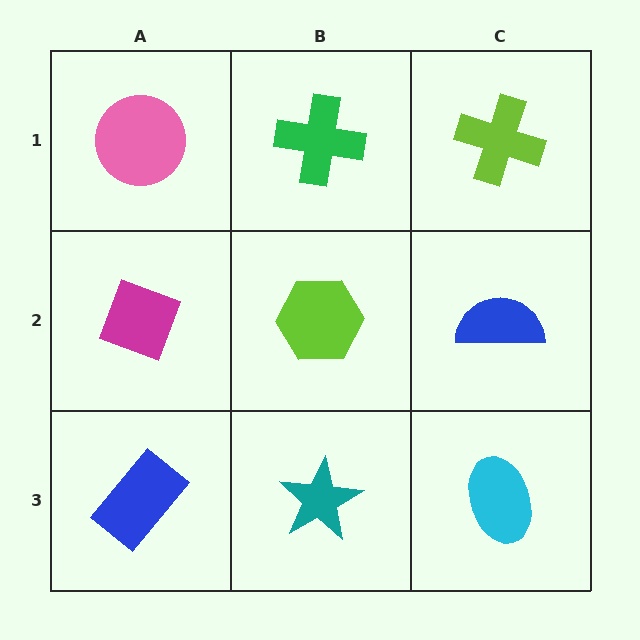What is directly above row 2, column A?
A pink circle.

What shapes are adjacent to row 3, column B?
A lime hexagon (row 2, column B), a blue rectangle (row 3, column A), a cyan ellipse (row 3, column C).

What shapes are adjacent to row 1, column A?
A magenta diamond (row 2, column A), a green cross (row 1, column B).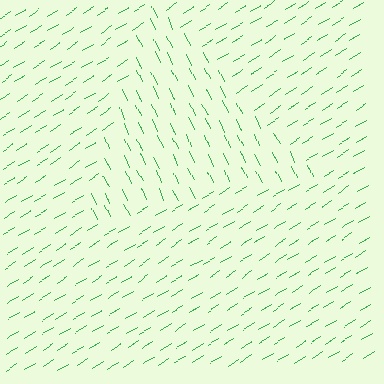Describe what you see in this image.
The image is filled with small green line segments. A triangle region in the image has lines oriented differently from the surrounding lines, creating a visible texture boundary.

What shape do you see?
I see a triangle.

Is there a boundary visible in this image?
Yes, there is a texture boundary formed by a change in line orientation.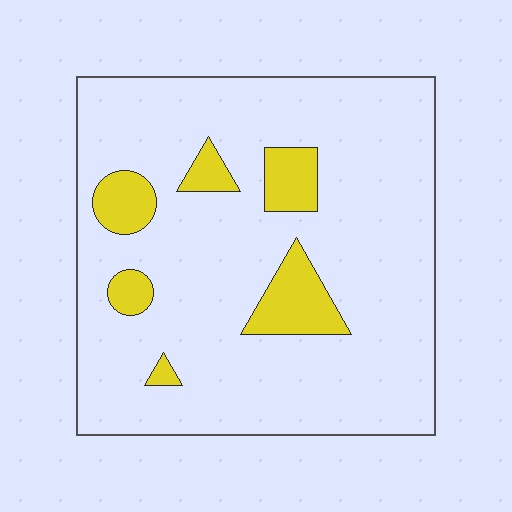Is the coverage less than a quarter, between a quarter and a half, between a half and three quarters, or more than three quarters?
Less than a quarter.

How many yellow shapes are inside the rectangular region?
6.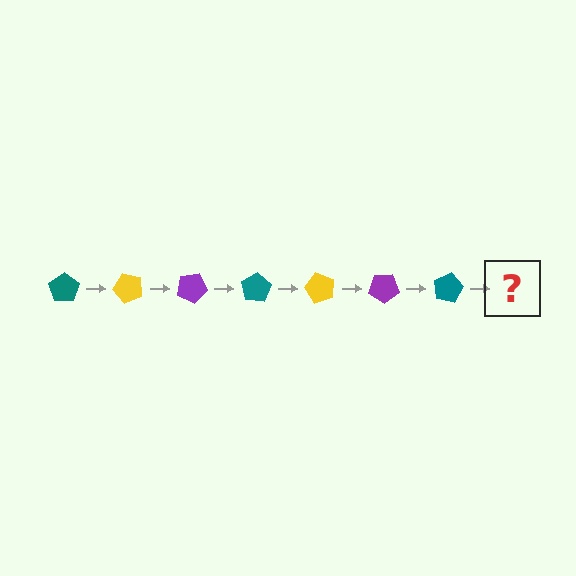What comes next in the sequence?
The next element should be a yellow pentagon, rotated 350 degrees from the start.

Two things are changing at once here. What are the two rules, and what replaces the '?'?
The two rules are that it rotates 50 degrees each step and the color cycles through teal, yellow, and purple. The '?' should be a yellow pentagon, rotated 350 degrees from the start.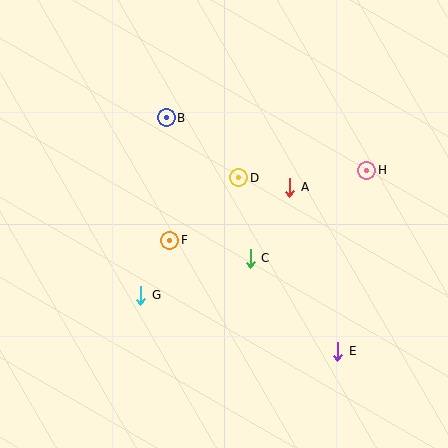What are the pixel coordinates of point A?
Point A is at (290, 187).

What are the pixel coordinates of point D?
Point D is at (239, 178).